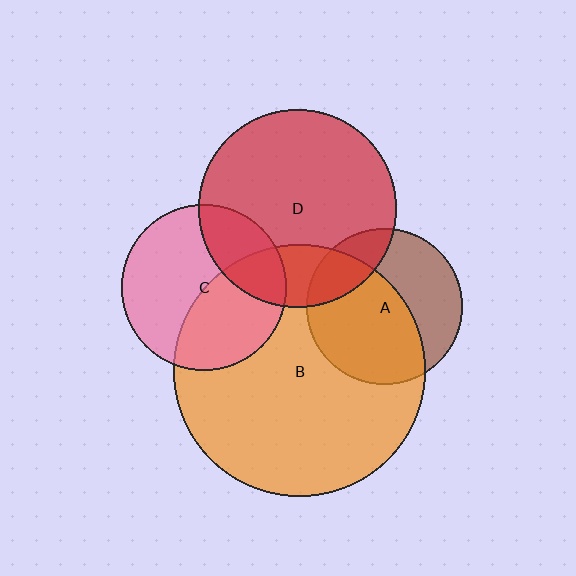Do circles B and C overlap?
Yes.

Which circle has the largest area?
Circle B (orange).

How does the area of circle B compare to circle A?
Approximately 2.6 times.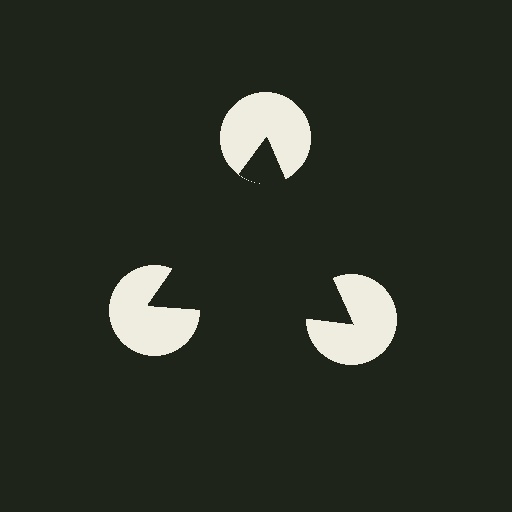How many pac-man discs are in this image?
There are 3 — one at each vertex of the illusory triangle.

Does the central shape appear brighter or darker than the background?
It typically appears slightly darker than the background, even though no actual brightness change is drawn.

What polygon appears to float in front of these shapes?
An illusory triangle — its edges are inferred from the aligned wedge cuts in the pac-man discs, not physically drawn.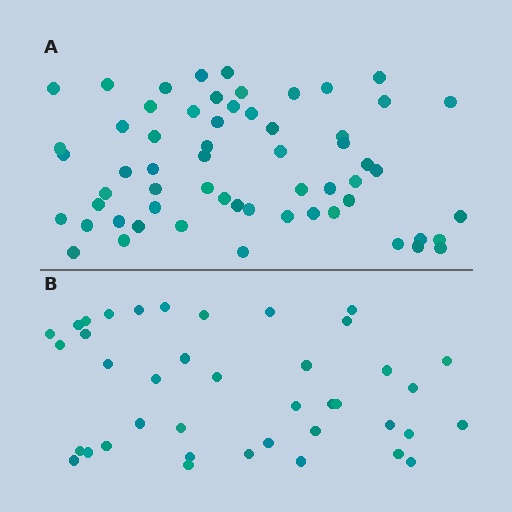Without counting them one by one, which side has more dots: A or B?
Region A (the top region) has more dots.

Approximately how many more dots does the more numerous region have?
Region A has approximately 20 more dots than region B.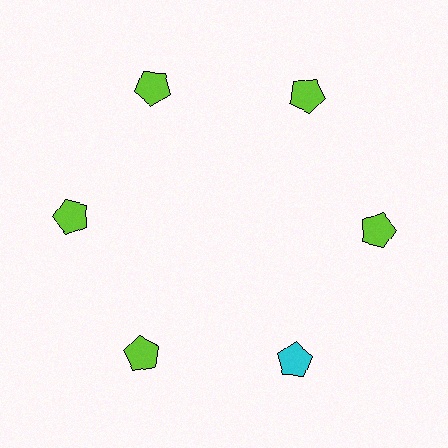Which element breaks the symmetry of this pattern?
The cyan pentagon at roughly the 5 o'clock position breaks the symmetry. All other shapes are lime pentagons.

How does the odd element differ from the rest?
It has a different color: cyan instead of lime.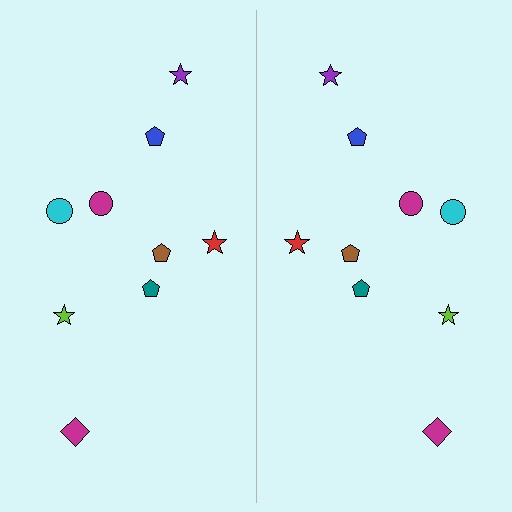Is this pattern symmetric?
Yes, this pattern has bilateral (reflection) symmetry.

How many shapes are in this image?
There are 18 shapes in this image.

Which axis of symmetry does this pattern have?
The pattern has a vertical axis of symmetry running through the center of the image.